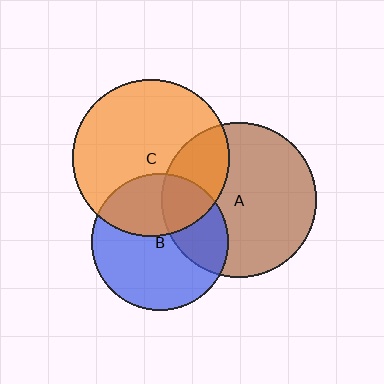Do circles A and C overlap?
Yes.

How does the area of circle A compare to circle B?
Approximately 1.3 times.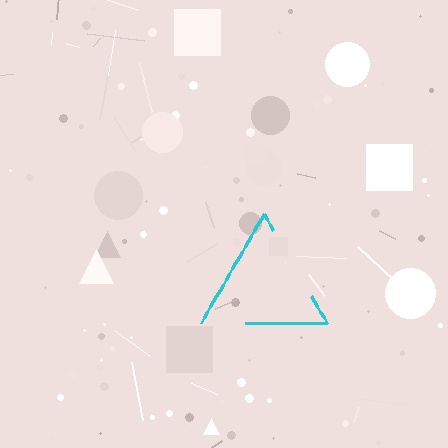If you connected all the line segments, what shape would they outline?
They would outline a triangle.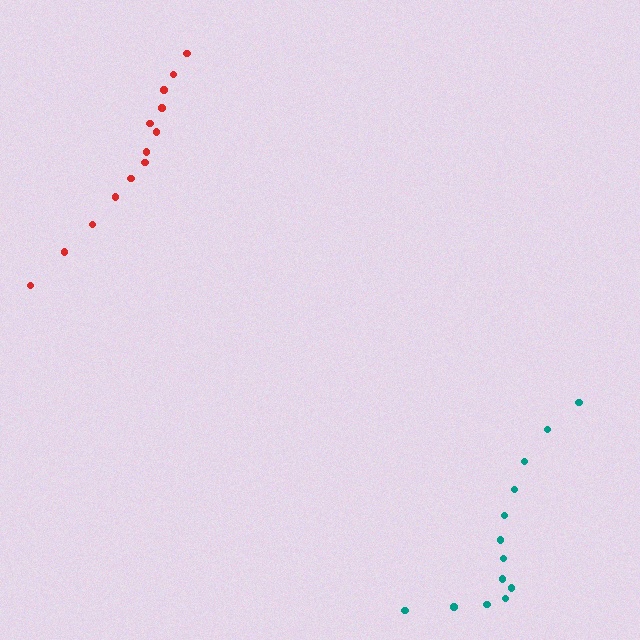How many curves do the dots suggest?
There are 2 distinct paths.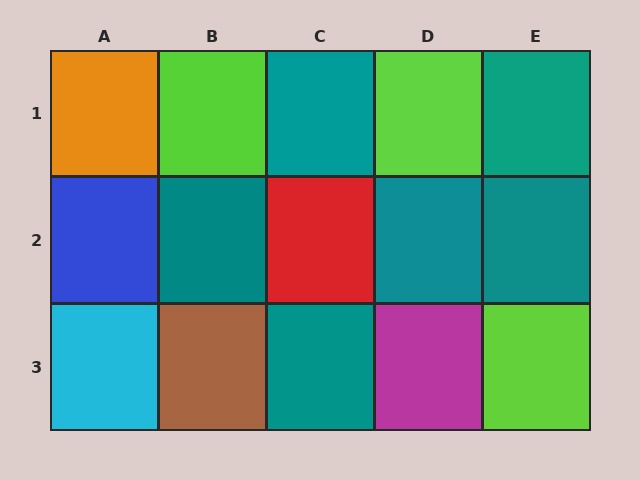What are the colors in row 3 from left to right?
Cyan, brown, teal, magenta, lime.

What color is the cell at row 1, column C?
Teal.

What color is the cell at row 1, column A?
Orange.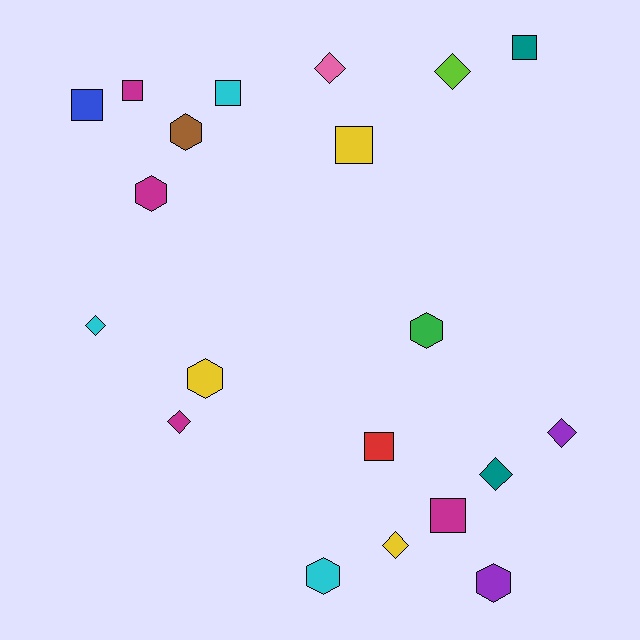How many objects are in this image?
There are 20 objects.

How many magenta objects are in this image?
There are 4 magenta objects.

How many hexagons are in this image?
There are 6 hexagons.